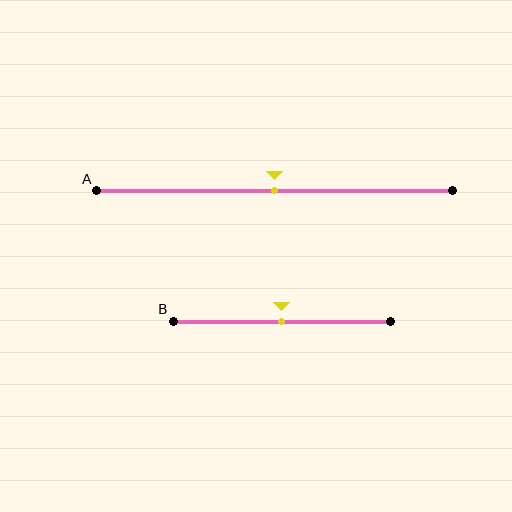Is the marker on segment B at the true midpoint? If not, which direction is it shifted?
Yes, the marker on segment B is at the true midpoint.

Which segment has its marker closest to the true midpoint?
Segment A has its marker closest to the true midpoint.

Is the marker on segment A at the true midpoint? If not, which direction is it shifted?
Yes, the marker on segment A is at the true midpoint.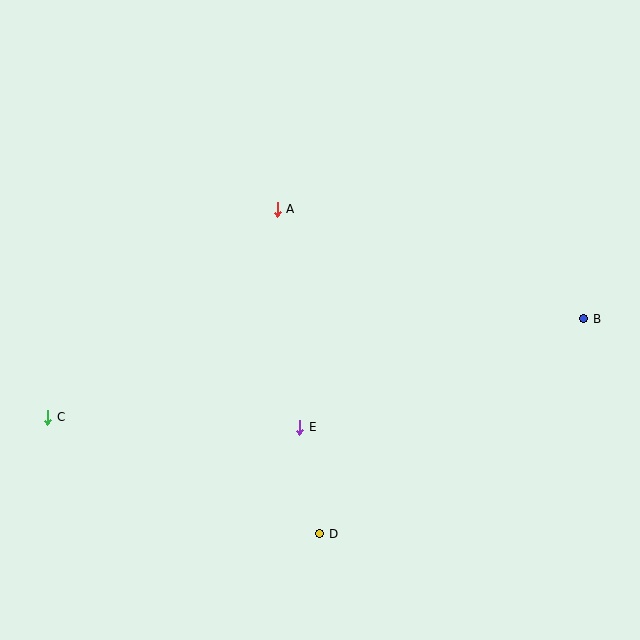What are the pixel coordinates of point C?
Point C is at (48, 417).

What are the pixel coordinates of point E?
Point E is at (300, 427).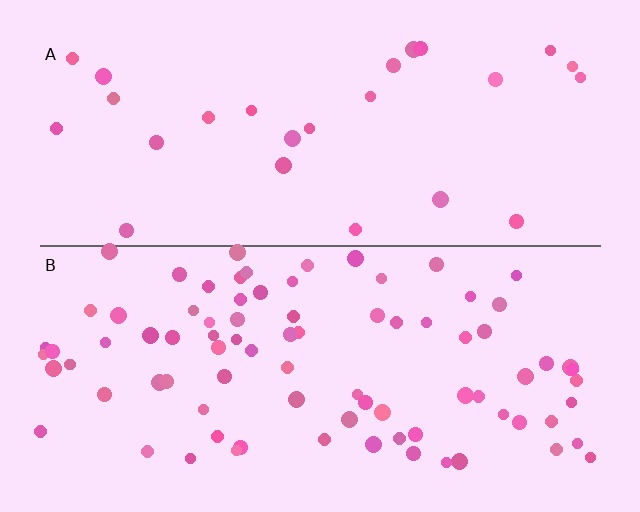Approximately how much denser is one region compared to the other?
Approximately 3.3× — region B over region A.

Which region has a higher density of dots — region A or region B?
B (the bottom).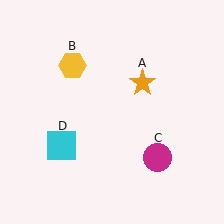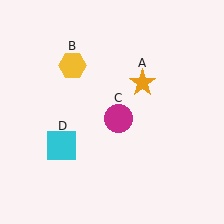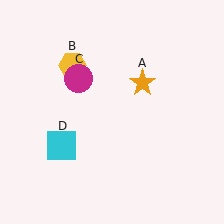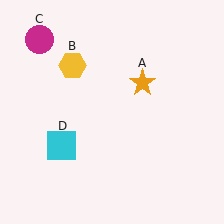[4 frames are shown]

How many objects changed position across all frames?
1 object changed position: magenta circle (object C).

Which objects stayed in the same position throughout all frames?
Orange star (object A) and yellow hexagon (object B) and cyan square (object D) remained stationary.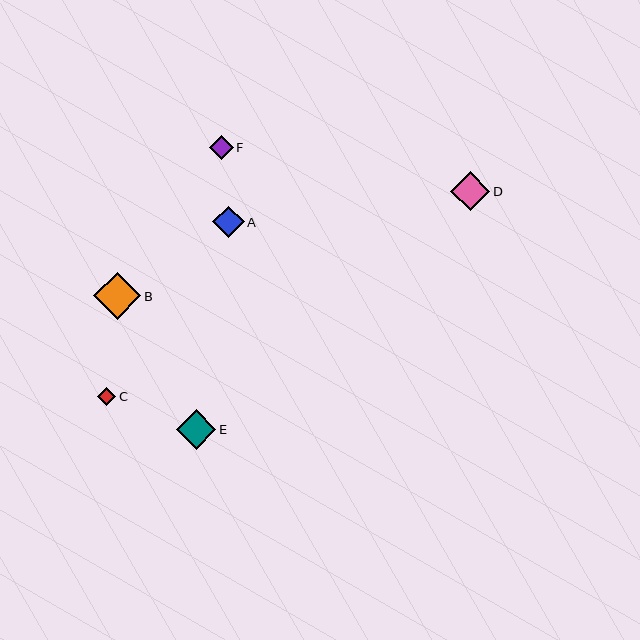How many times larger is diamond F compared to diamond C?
Diamond F is approximately 1.4 times the size of diamond C.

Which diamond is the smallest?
Diamond C is the smallest with a size of approximately 18 pixels.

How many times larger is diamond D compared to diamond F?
Diamond D is approximately 1.6 times the size of diamond F.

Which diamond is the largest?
Diamond B is the largest with a size of approximately 47 pixels.